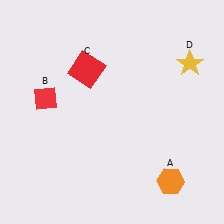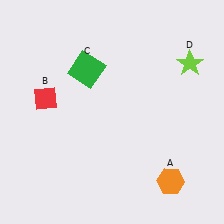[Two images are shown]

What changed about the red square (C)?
In Image 1, C is red. In Image 2, it changed to green.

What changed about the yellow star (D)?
In Image 1, D is yellow. In Image 2, it changed to lime.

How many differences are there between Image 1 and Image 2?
There are 2 differences between the two images.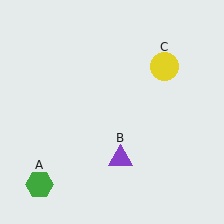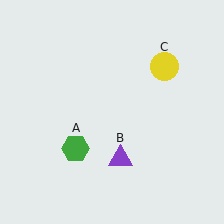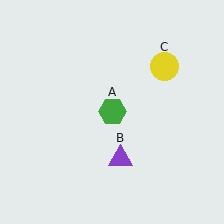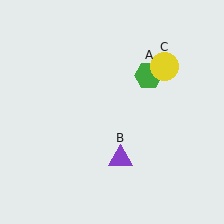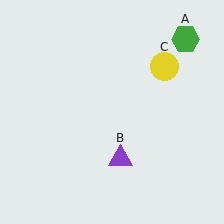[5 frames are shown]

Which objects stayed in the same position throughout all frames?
Purple triangle (object B) and yellow circle (object C) remained stationary.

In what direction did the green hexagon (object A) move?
The green hexagon (object A) moved up and to the right.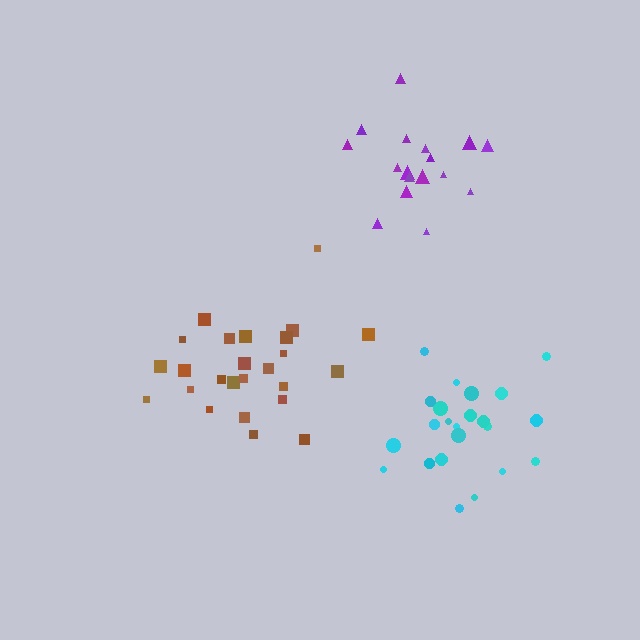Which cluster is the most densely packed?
Purple.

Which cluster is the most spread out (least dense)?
Brown.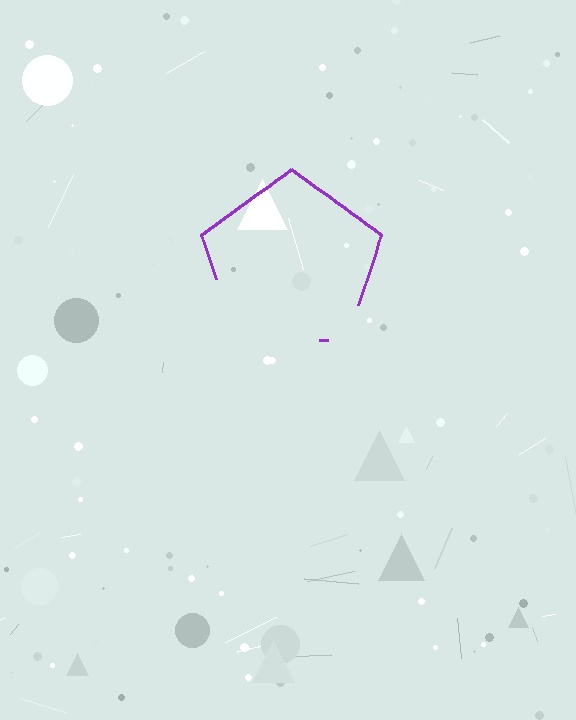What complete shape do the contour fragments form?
The contour fragments form a pentagon.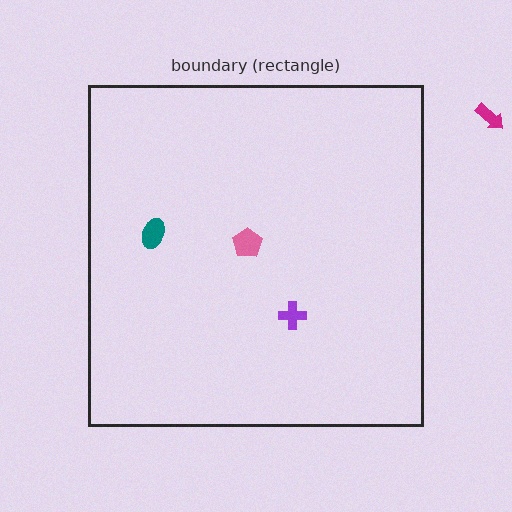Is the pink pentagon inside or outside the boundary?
Inside.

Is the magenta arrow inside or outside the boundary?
Outside.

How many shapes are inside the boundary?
3 inside, 1 outside.